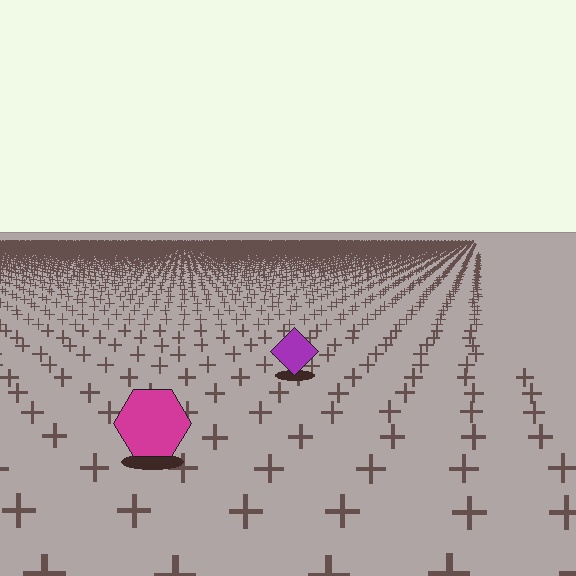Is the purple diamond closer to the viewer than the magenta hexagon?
No. The magenta hexagon is closer — you can tell from the texture gradient: the ground texture is coarser near it.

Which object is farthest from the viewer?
The purple diamond is farthest from the viewer. It appears smaller and the ground texture around it is denser.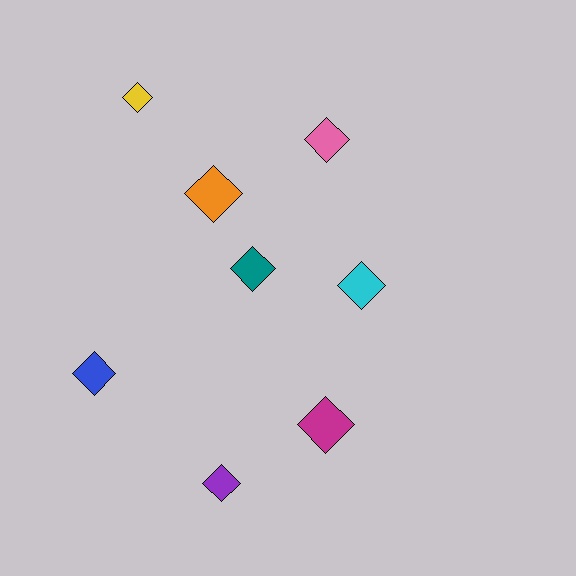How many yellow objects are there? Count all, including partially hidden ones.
There is 1 yellow object.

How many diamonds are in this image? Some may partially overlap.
There are 8 diamonds.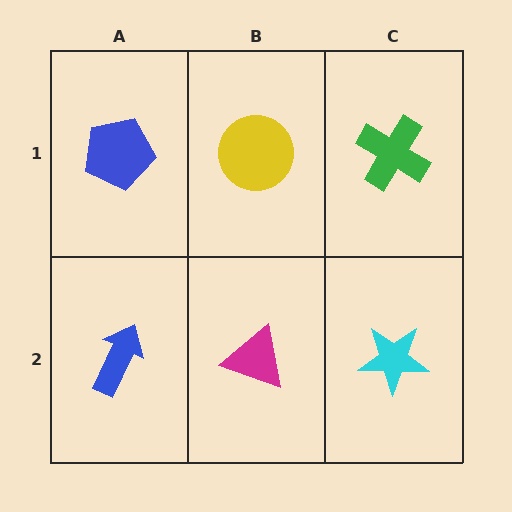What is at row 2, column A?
A blue arrow.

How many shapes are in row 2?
3 shapes.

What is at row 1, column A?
A blue pentagon.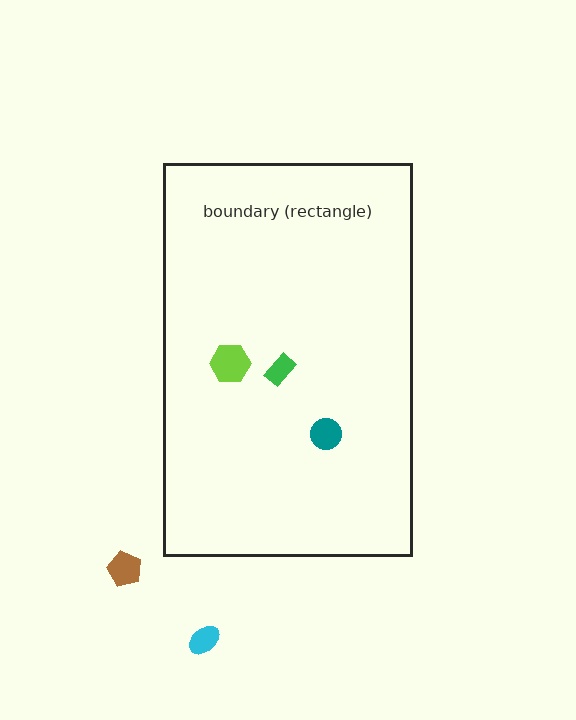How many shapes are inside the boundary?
3 inside, 2 outside.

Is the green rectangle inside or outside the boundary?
Inside.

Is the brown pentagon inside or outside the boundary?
Outside.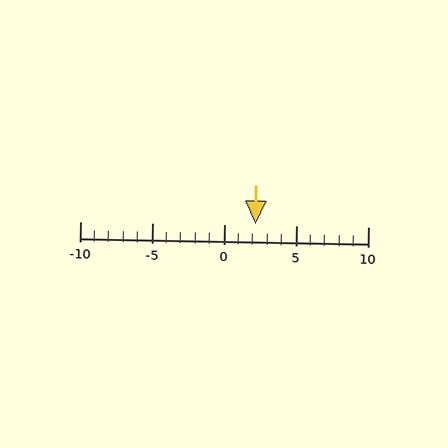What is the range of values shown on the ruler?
The ruler shows values from -10 to 10.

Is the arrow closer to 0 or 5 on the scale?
The arrow is closer to 0.